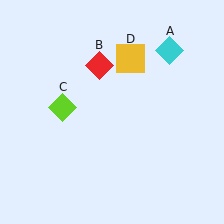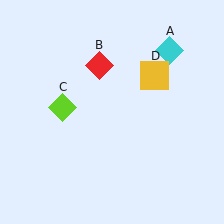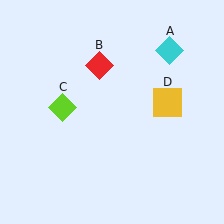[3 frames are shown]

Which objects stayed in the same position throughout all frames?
Cyan diamond (object A) and red diamond (object B) and lime diamond (object C) remained stationary.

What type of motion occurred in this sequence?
The yellow square (object D) rotated clockwise around the center of the scene.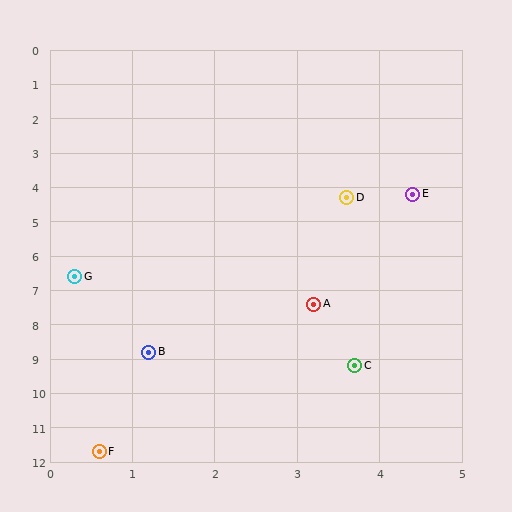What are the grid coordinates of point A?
Point A is at approximately (3.2, 7.4).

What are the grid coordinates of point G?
Point G is at approximately (0.3, 6.6).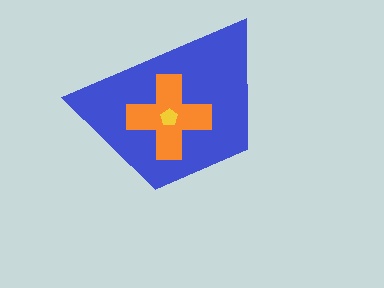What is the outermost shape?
The blue trapezoid.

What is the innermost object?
The yellow pentagon.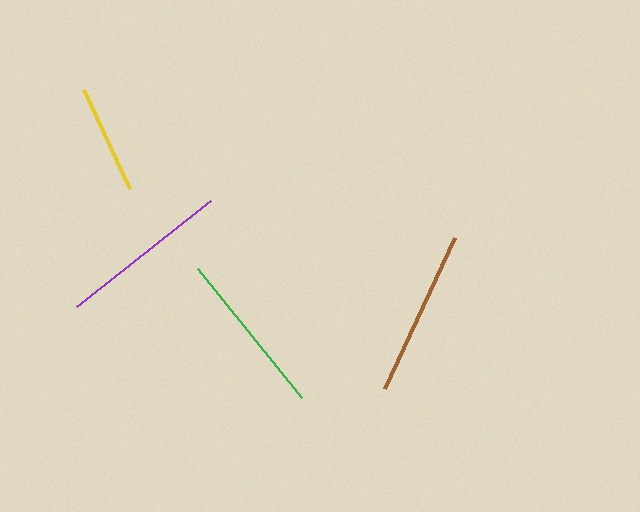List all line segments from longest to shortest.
From longest to shortest: purple, brown, green, yellow.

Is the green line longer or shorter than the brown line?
The brown line is longer than the green line.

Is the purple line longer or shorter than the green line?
The purple line is longer than the green line.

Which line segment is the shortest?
The yellow line is the shortest at approximately 109 pixels.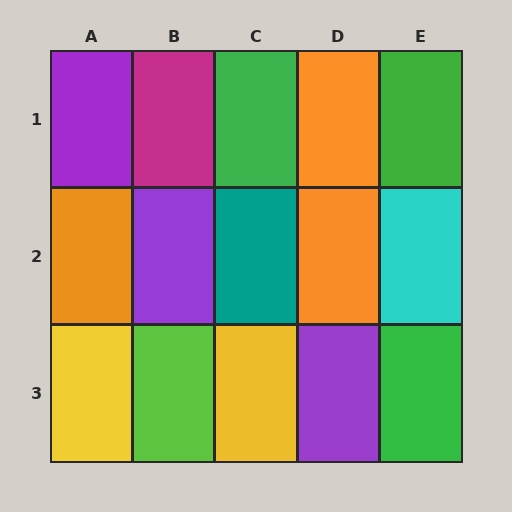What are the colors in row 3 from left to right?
Yellow, lime, yellow, purple, green.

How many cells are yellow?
2 cells are yellow.